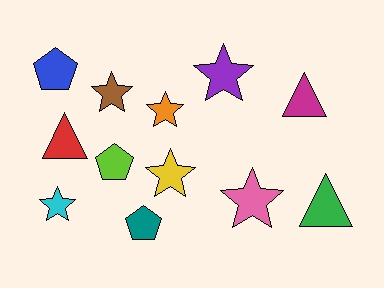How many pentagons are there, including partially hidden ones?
There are 3 pentagons.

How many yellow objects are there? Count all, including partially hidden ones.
There is 1 yellow object.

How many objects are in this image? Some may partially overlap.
There are 12 objects.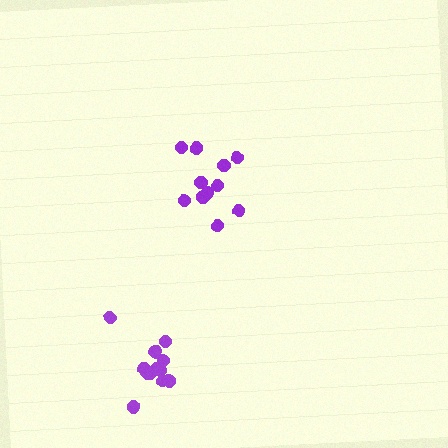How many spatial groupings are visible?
There are 2 spatial groupings.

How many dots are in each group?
Group 1: 11 dots, Group 2: 13 dots (24 total).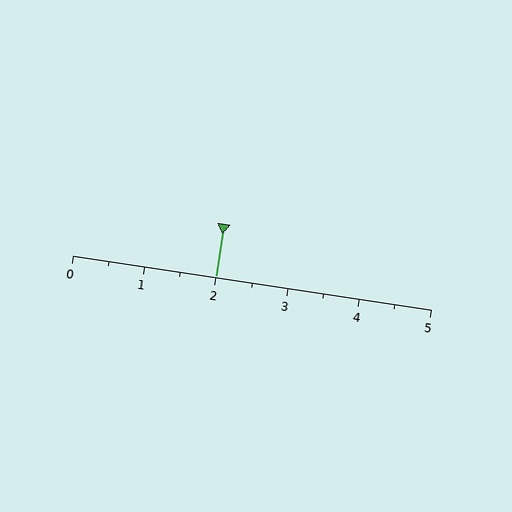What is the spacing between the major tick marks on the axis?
The major ticks are spaced 1 apart.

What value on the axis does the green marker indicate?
The marker indicates approximately 2.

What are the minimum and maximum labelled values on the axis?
The axis runs from 0 to 5.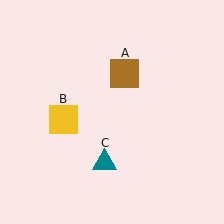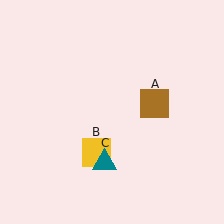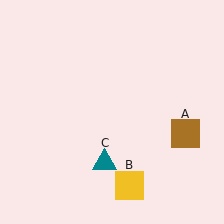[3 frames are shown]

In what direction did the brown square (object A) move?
The brown square (object A) moved down and to the right.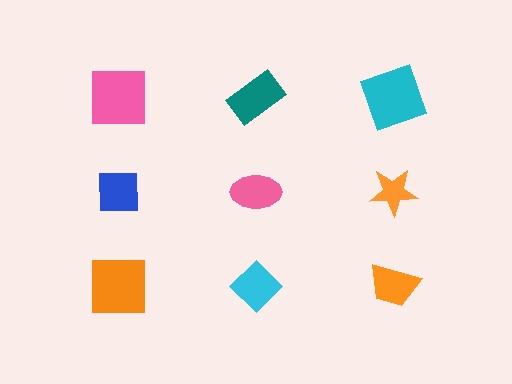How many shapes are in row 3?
3 shapes.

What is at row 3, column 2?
A cyan diamond.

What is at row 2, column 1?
A blue square.